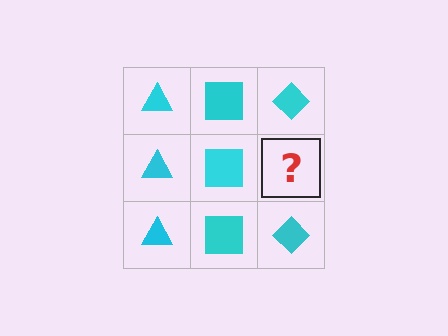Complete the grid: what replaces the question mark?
The question mark should be replaced with a cyan diamond.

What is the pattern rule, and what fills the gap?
The rule is that each column has a consistent shape. The gap should be filled with a cyan diamond.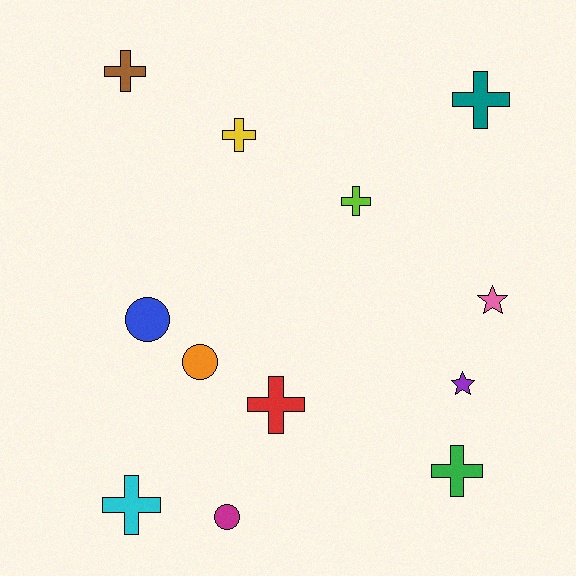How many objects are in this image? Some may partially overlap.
There are 12 objects.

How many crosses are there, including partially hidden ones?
There are 7 crosses.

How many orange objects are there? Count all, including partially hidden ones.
There is 1 orange object.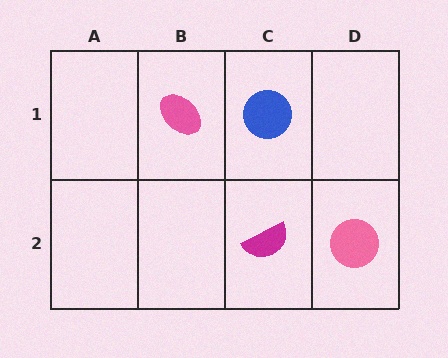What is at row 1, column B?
A pink ellipse.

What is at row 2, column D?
A pink circle.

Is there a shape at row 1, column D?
No, that cell is empty.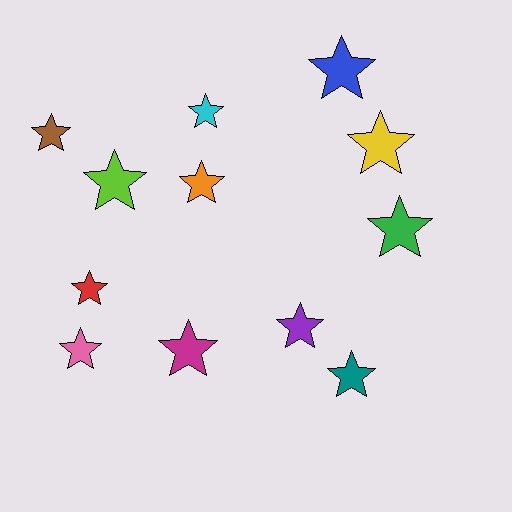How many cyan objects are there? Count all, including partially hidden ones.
There is 1 cyan object.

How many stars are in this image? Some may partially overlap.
There are 12 stars.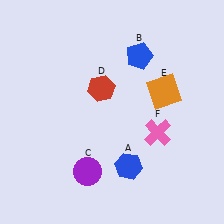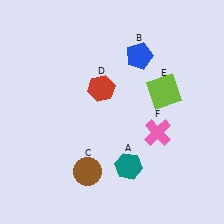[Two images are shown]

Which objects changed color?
A changed from blue to teal. C changed from purple to brown. E changed from orange to lime.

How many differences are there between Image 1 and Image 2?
There are 3 differences between the two images.